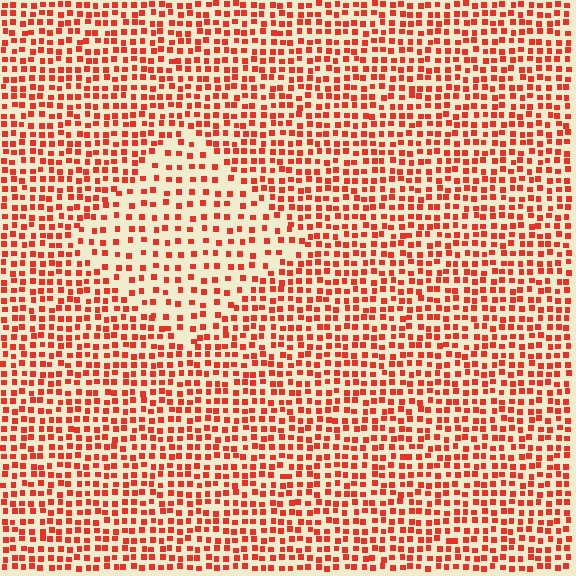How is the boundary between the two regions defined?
The boundary is defined by a change in element density (approximately 1.8x ratio). All elements are the same color, size, and shape.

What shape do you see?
I see a diamond.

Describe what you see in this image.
The image contains small red elements arranged at two different densities. A diamond-shaped region is visible where the elements are less densely packed than the surrounding area.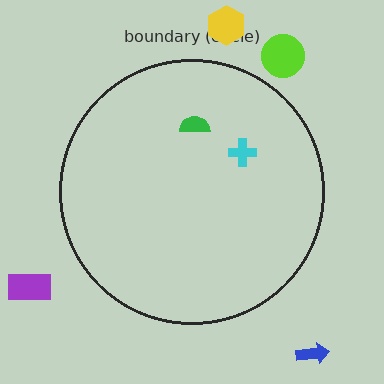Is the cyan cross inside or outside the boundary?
Inside.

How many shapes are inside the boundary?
2 inside, 4 outside.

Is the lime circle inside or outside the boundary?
Outside.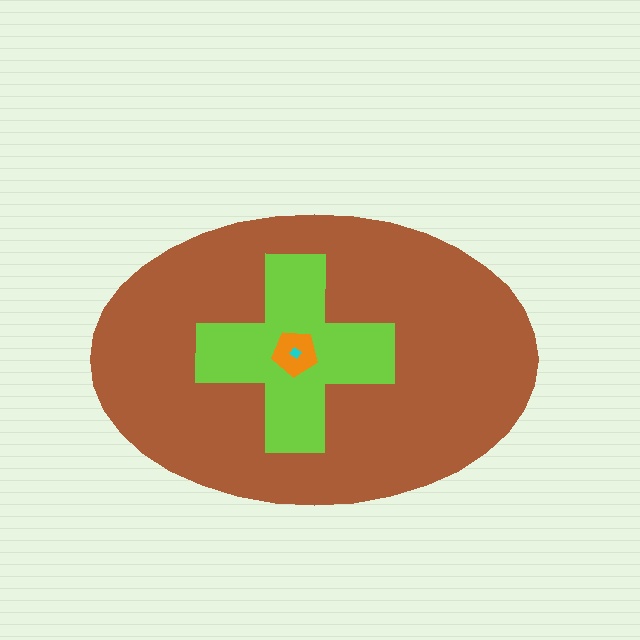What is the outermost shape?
The brown ellipse.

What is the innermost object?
The cyan diamond.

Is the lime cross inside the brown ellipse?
Yes.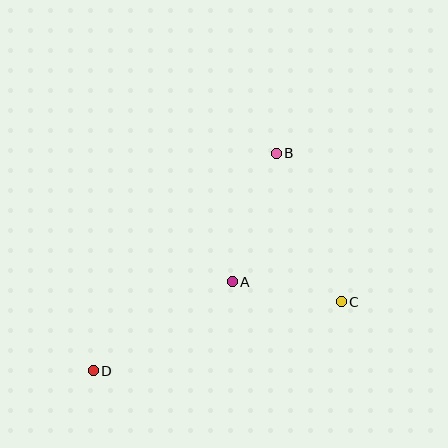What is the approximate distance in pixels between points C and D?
The distance between C and D is approximately 258 pixels.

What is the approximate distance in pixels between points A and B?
The distance between A and B is approximately 136 pixels.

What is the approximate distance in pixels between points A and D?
The distance between A and D is approximately 165 pixels.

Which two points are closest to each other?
Points A and C are closest to each other.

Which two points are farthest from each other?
Points B and D are farthest from each other.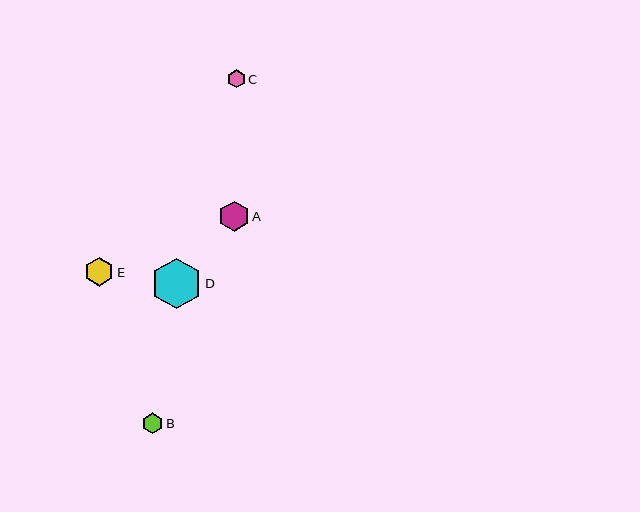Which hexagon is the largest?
Hexagon D is the largest with a size of approximately 51 pixels.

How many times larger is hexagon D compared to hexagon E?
Hexagon D is approximately 1.7 times the size of hexagon E.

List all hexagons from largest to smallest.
From largest to smallest: D, A, E, B, C.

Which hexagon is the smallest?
Hexagon C is the smallest with a size of approximately 18 pixels.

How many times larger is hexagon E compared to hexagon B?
Hexagon E is approximately 1.4 times the size of hexagon B.